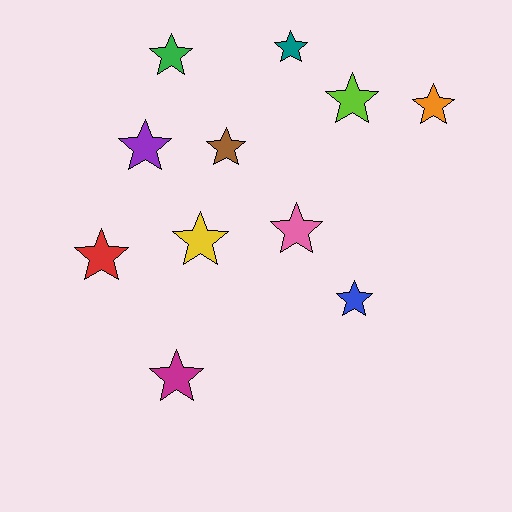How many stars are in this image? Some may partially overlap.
There are 11 stars.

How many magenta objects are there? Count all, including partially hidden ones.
There is 1 magenta object.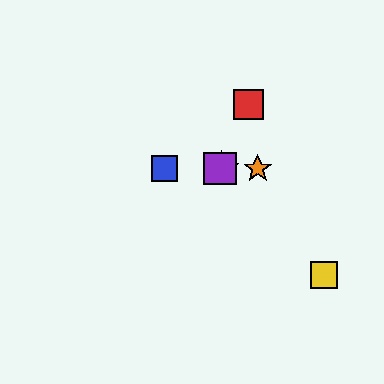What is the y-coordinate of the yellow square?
The yellow square is at y≈275.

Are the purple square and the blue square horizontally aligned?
Yes, both are at y≈169.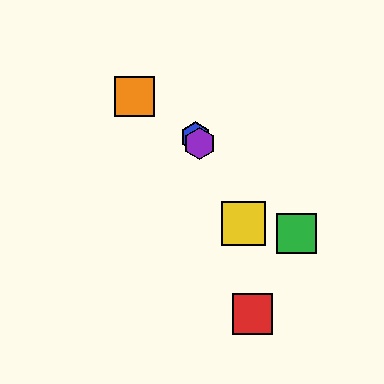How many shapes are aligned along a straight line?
3 shapes (the blue hexagon, the yellow square, the purple hexagon) are aligned along a straight line.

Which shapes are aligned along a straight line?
The blue hexagon, the yellow square, the purple hexagon are aligned along a straight line.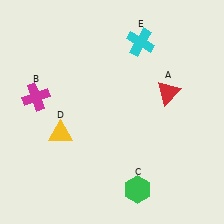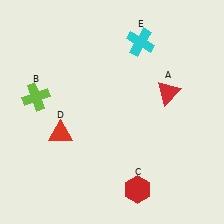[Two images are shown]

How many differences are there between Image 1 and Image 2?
There are 3 differences between the two images.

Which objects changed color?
B changed from magenta to lime. C changed from green to red. D changed from yellow to red.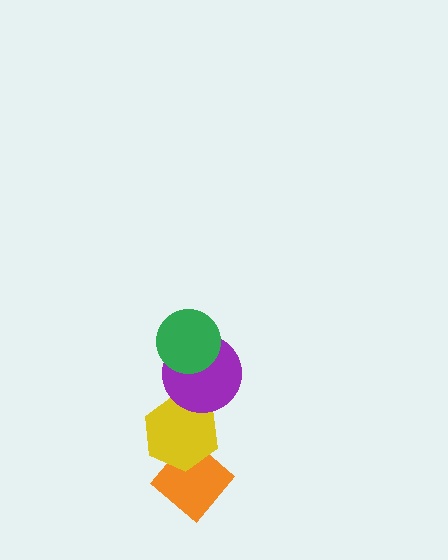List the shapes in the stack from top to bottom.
From top to bottom: the green circle, the purple circle, the yellow hexagon, the orange diamond.